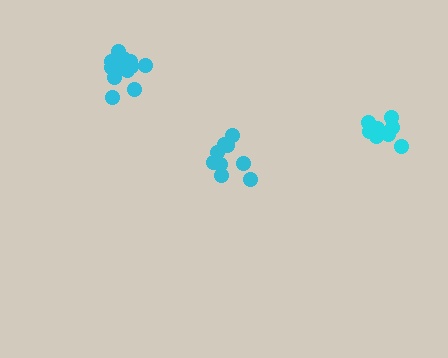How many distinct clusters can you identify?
There are 3 distinct clusters.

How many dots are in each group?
Group 1: 9 dots, Group 2: 12 dots, Group 3: 9 dots (30 total).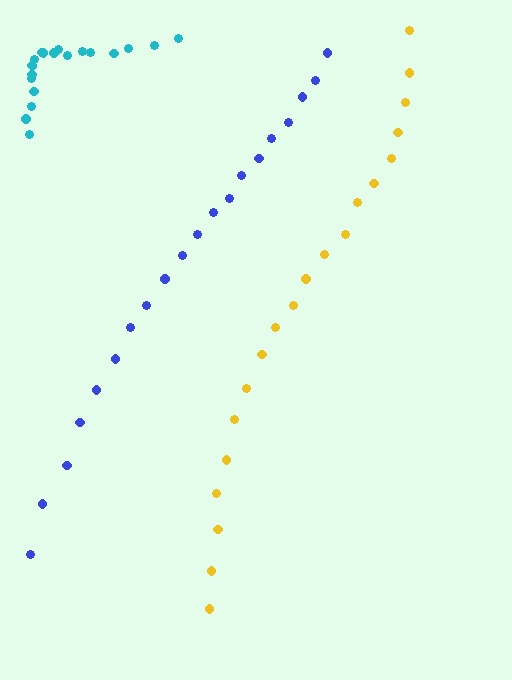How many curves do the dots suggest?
There are 3 distinct paths.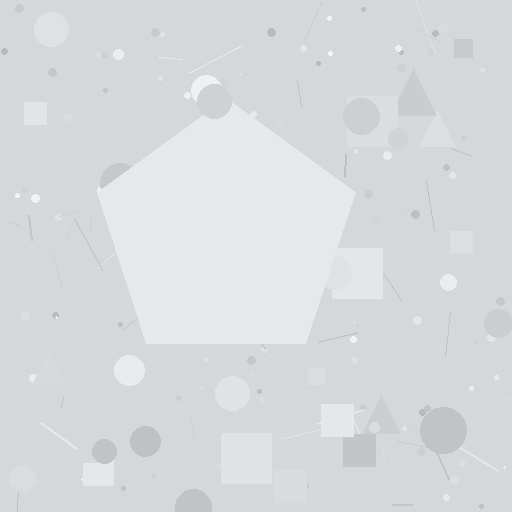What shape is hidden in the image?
A pentagon is hidden in the image.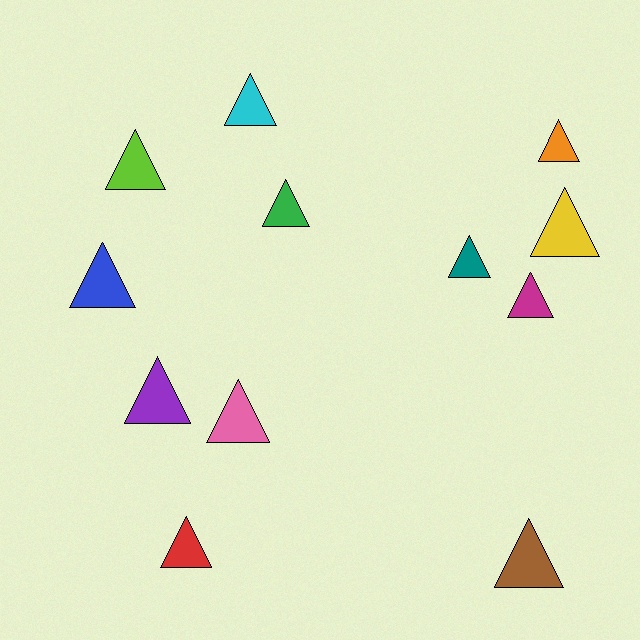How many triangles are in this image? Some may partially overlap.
There are 12 triangles.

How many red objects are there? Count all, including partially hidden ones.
There is 1 red object.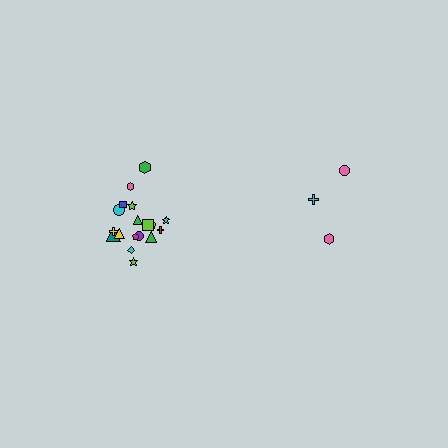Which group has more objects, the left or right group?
The left group.